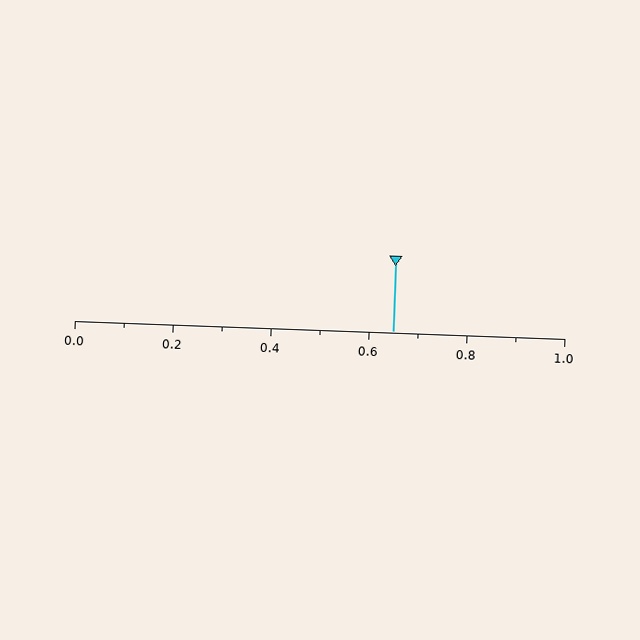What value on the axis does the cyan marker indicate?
The marker indicates approximately 0.65.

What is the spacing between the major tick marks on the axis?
The major ticks are spaced 0.2 apart.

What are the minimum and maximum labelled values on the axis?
The axis runs from 0.0 to 1.0.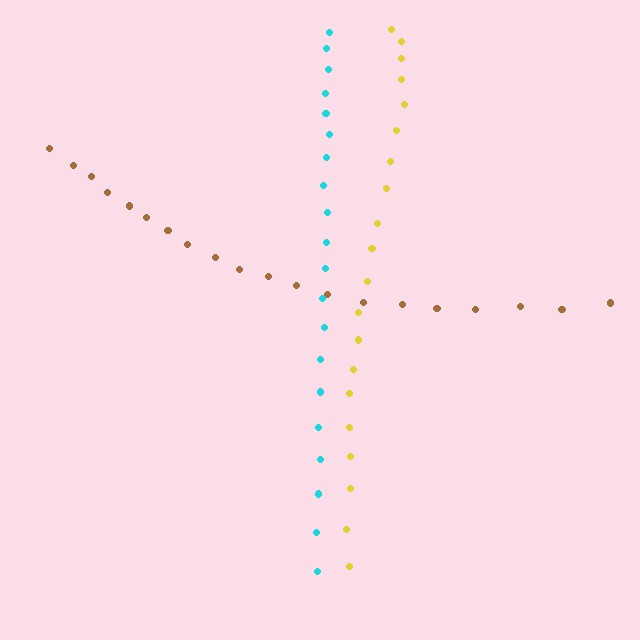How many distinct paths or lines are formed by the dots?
There are 3 distinct paths.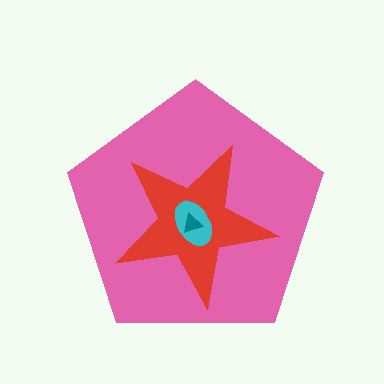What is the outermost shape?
The pink pentagon.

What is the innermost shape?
The teal triangle.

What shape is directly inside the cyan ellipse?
The teal triangle.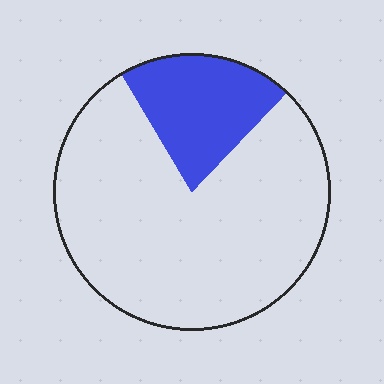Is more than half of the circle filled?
No.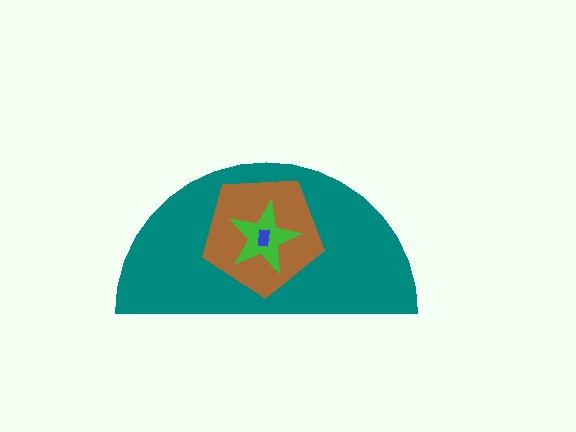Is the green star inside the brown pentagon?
Yes.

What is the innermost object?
The blue rectangle.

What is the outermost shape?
The teal semicircle.